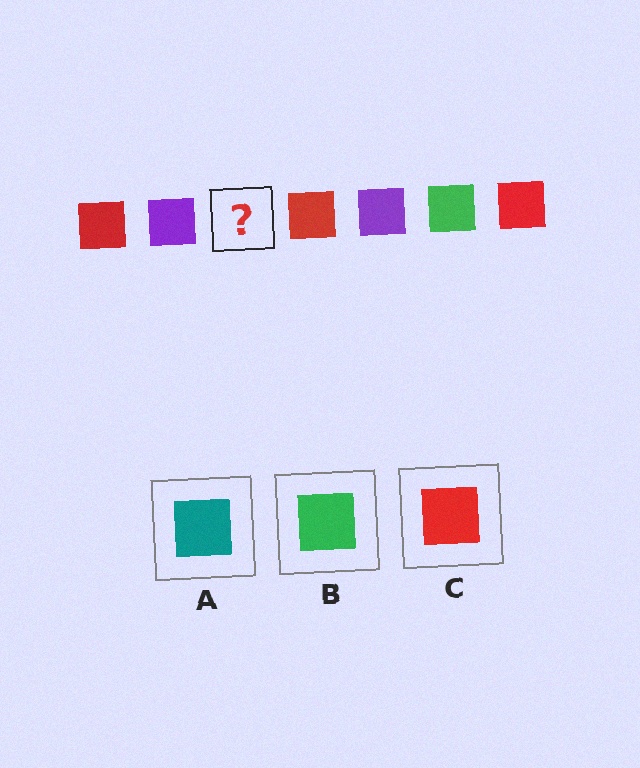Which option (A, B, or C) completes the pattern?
B.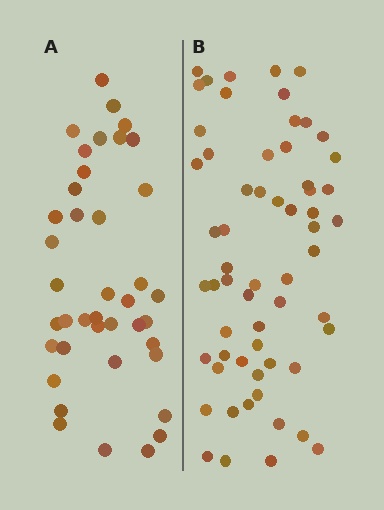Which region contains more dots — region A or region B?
Region B (the right region) has more dots.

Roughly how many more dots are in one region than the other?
Region B has approximately 20 more dots than region A.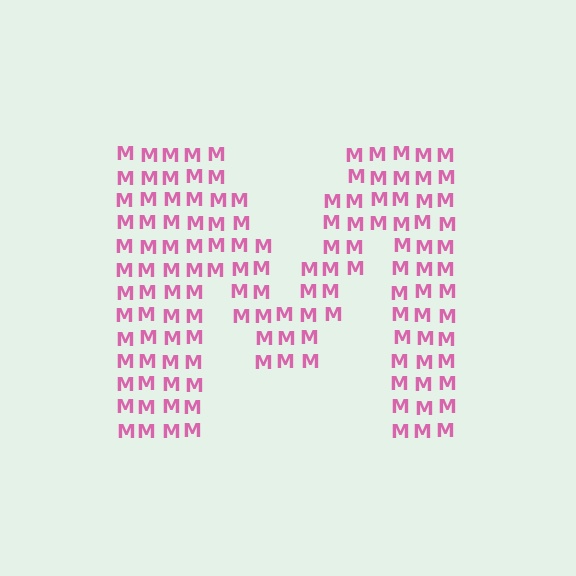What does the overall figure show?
The overall figure shows the letter M.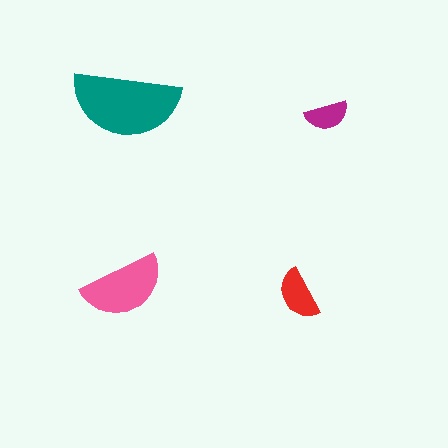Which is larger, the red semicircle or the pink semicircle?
The pink one.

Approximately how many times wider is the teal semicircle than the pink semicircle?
About 1.5 times wider.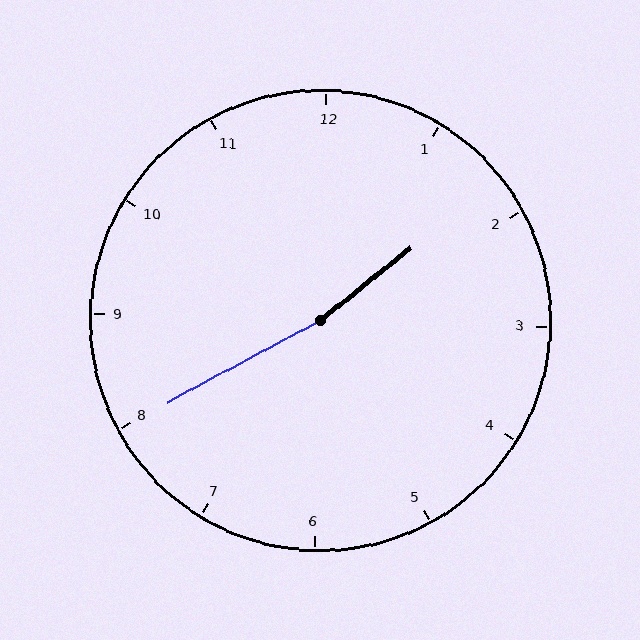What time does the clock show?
1:40.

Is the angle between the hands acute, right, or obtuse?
It is obtuse.